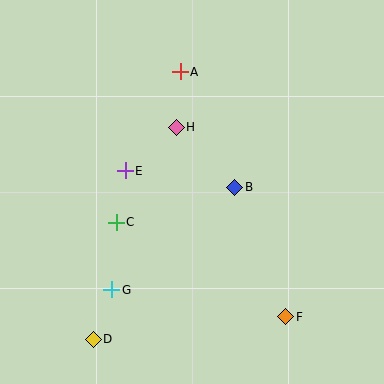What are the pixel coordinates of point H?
Point H is at (176, 127).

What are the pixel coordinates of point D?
Point D is at (93, 339).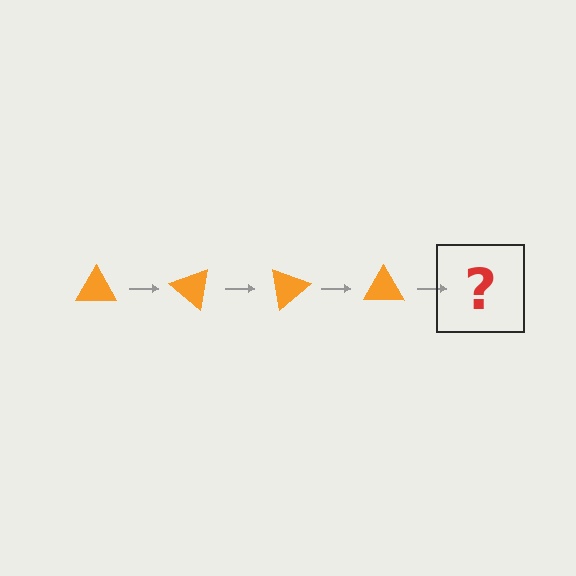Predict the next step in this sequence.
The next step is an orange triangle rotated 160 degrees.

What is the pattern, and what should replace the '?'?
The pattern is that the triangle rotates 40 degrees each step. The '?' should be an orange triangle rotated 160 degrees.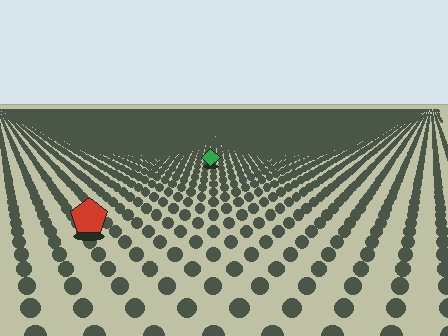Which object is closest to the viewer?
The red pentagon is closest. The texture marks near it are larger and more spread out.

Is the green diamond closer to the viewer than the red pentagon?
No. The red pentagon is closer — you can tell from the texture gradient: the ground texture is coarser near it.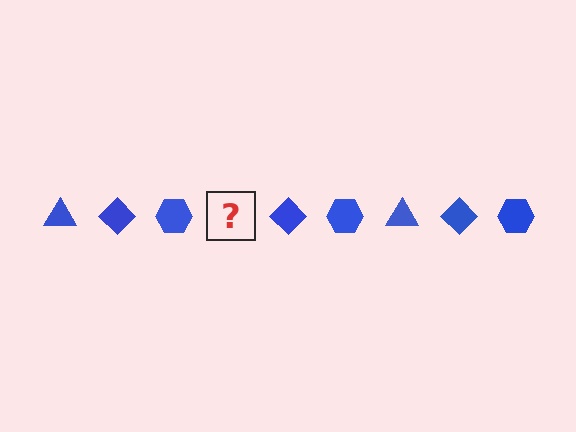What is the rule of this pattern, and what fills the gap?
The rule is that the pattern cycles through triangle, diamond, hexagon shapes in blue. The gap should be filled with a blue triangle.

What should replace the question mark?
The question mark should be replaced with a blue triangle.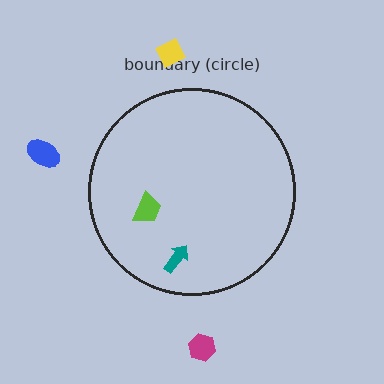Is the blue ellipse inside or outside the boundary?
Outside.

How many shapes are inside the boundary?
2 inside, 3 outside.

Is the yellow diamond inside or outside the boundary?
Outside.